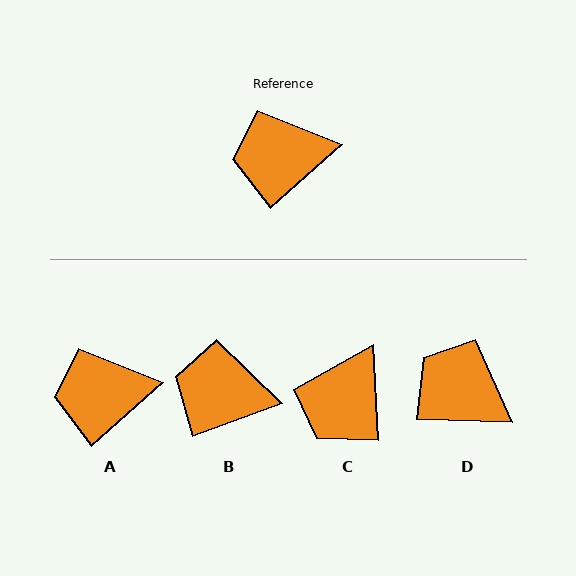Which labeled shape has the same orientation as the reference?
A.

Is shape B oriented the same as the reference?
No, it is off by about 22 degrees.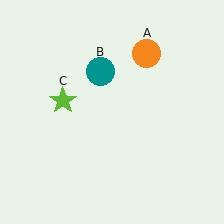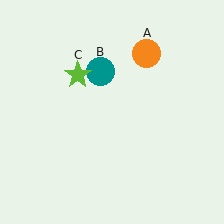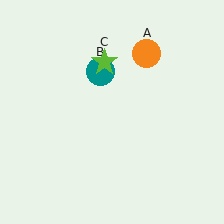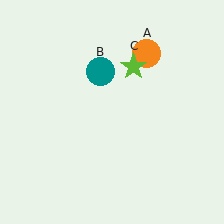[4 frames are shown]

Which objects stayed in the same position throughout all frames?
Orange circle (object A) and teal circle (object B) remained stationary.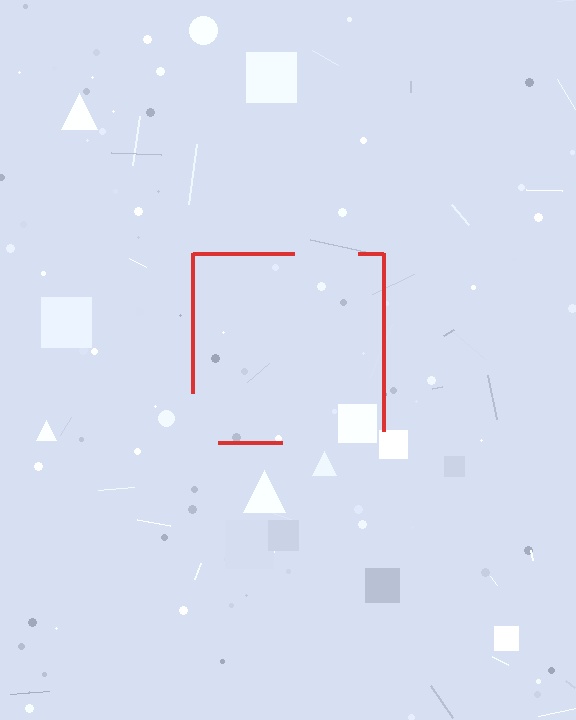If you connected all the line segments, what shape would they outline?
They would outline a square.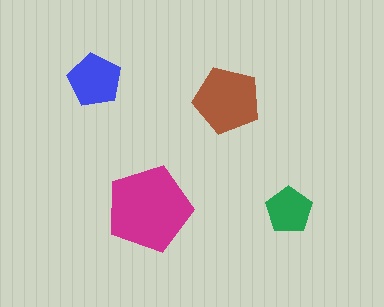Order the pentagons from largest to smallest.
the magenta one, the brown one, the blue one, the green one.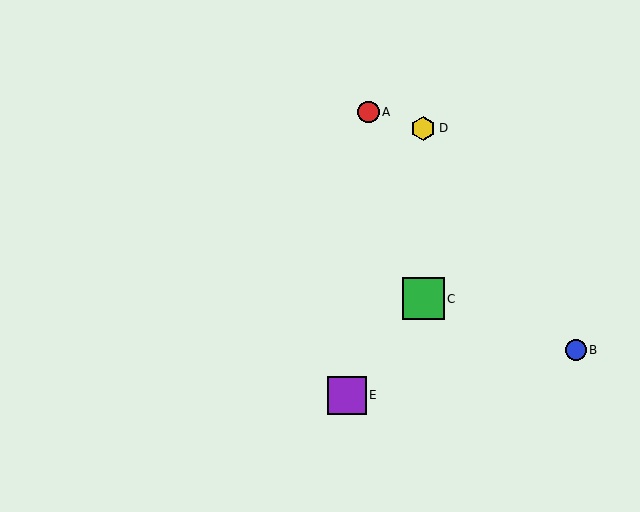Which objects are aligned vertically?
Objects C, D are aligned vertically.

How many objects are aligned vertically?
2 objects (C, D) are aligned vertically.